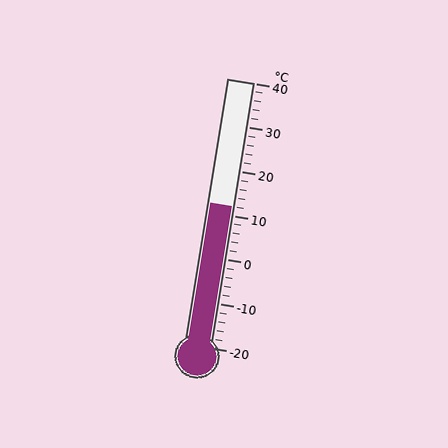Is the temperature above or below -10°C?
The temperature is above -10°C.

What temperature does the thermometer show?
The thermometer shows approximately 12°C.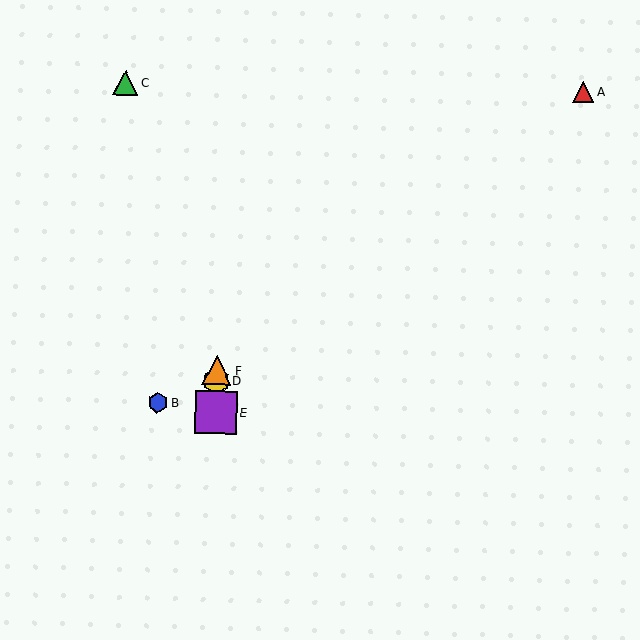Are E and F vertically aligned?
Yes, both are at x≈216.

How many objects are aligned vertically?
3 objects (D, E, F) are aligned vertically.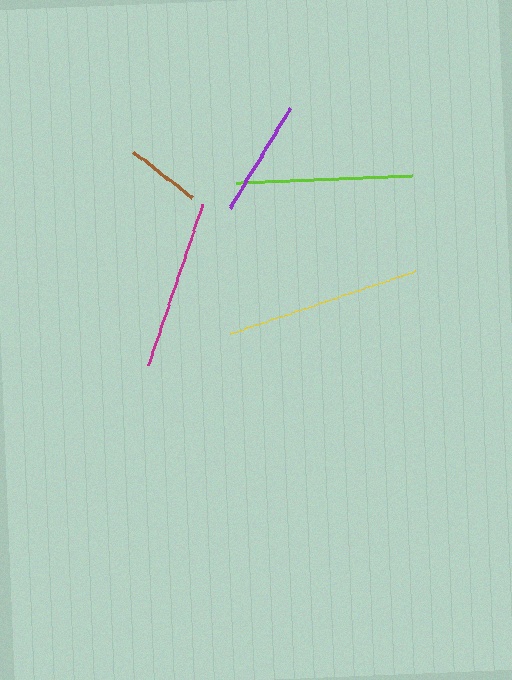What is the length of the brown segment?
The brown segment is approximately 74 pixels long.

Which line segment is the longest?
The yellow line is the longest at approximately 196 pixels.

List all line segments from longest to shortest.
From longest to shortest: yellow, lime, magenta, purple, brown.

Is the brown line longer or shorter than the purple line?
The purple line is longer than the brown line.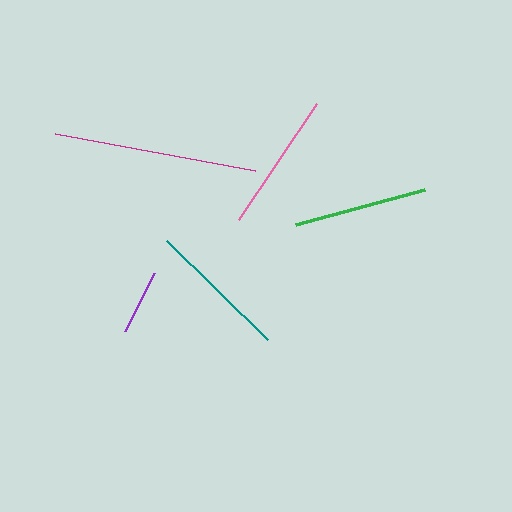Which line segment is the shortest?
The purple line is the shortest at approximately 65 pixels.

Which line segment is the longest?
The magenta line is the longest at approximately 203 pixels.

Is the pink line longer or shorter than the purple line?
The pink line is longer than the purple line.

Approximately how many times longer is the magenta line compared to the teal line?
The magenta line is approximately 1.4 times the length of the teal line.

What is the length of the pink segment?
The pink segment is approximately 140 pixels long.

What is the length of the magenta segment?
The magenta segment is approximately 203 pixels long.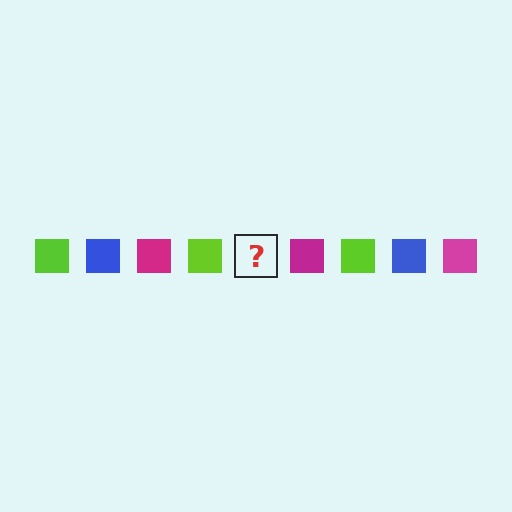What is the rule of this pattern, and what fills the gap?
The rule is that the pattern cycles through lime, blue, magenta squares. The gap should be filled with a blue square.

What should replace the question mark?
The question mark should be replaced with a blue square.